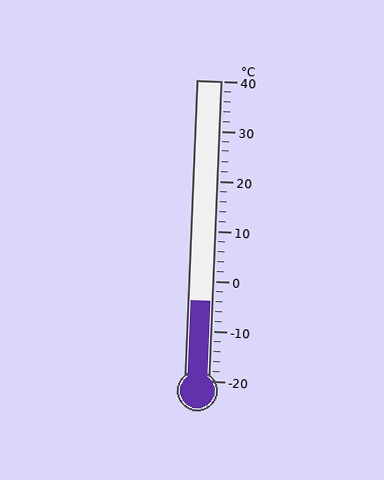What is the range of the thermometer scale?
The thermometer scale ranges from -20°C to 40°C.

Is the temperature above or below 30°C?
The temperature is below 30°C.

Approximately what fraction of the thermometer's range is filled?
The thermometer is filled to approximately 25% of its range.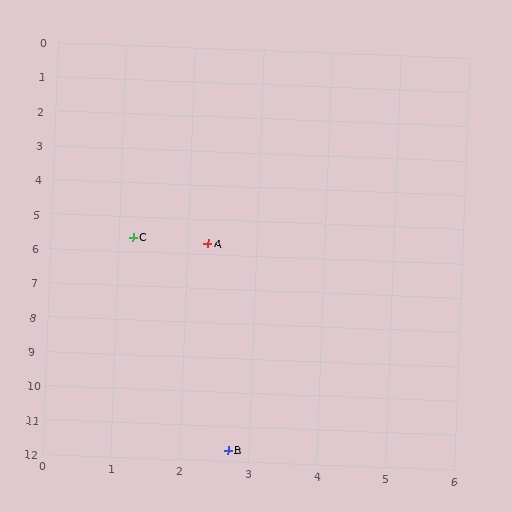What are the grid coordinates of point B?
Point B is at approximately (2.7, 11.7).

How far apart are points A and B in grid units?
Points A and B are about 6.0 grid units apart.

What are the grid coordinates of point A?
Point A is at approximately (2.3, 5.7).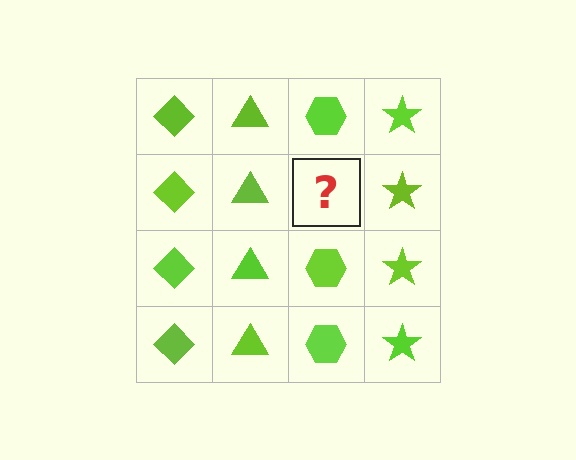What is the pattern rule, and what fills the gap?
The rule is that each column has a consistent shape. The gap should be filled with a lime hexagon.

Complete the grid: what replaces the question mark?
The question mark should be replaced with a lime hexagon.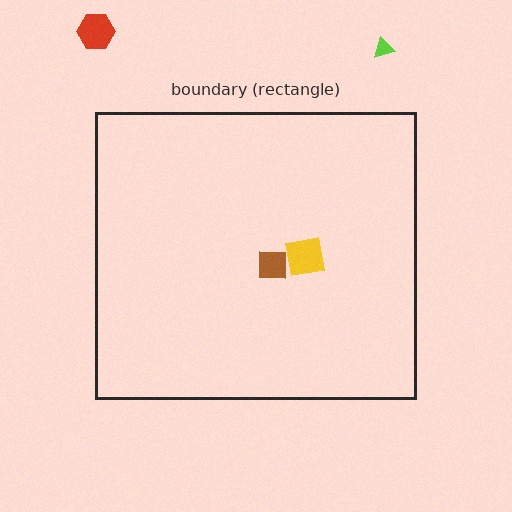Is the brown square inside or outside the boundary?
Inside.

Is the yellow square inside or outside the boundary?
Inside.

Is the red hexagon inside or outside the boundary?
Outside.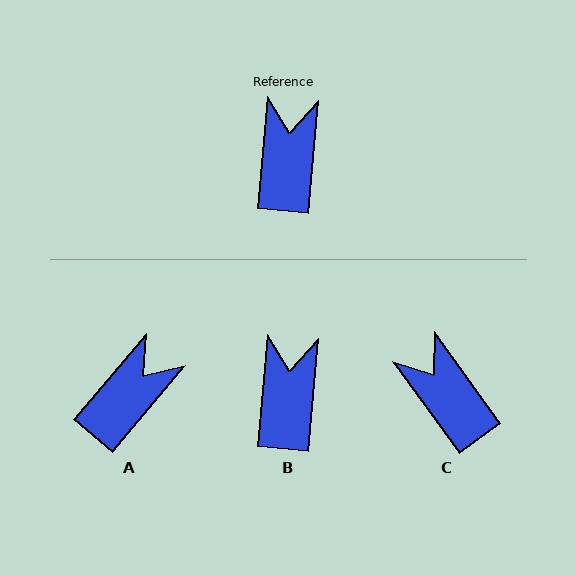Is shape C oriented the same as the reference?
No, it is off by about 41 degrees.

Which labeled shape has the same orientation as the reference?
B.